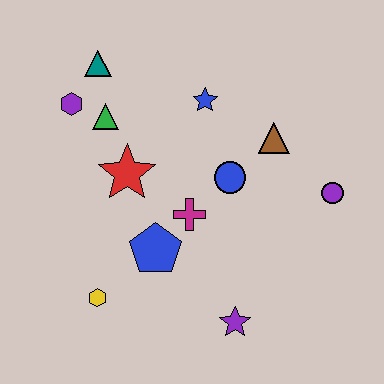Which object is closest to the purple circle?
The brown triangle is closest to the purple circle.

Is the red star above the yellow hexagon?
Yes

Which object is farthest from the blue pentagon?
The teal triangle is farthest from the blue pentagon.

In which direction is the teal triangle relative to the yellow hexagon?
The teal triangle is above the yellow hexagon.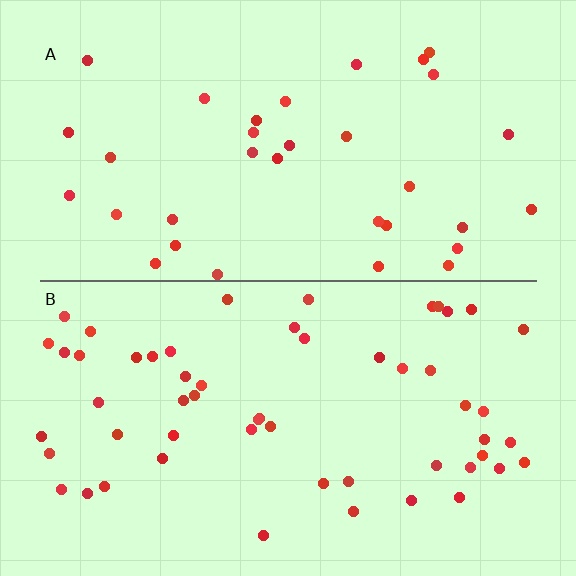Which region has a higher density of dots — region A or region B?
B (the bottom).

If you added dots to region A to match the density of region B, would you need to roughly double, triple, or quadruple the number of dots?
Approximately double.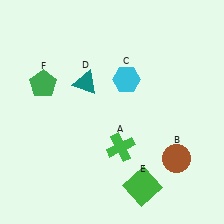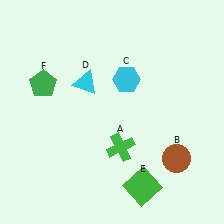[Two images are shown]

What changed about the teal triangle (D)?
In Image 1, D is teal. In Image 2, it changed to cyan.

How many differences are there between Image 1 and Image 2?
There is 1 difference between the two images.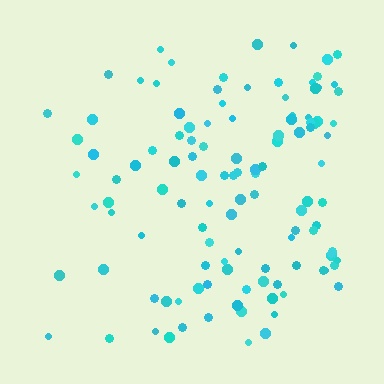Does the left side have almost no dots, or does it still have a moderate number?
Still a moderate number, just noticeably fewer than the right.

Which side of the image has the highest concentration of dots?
The right.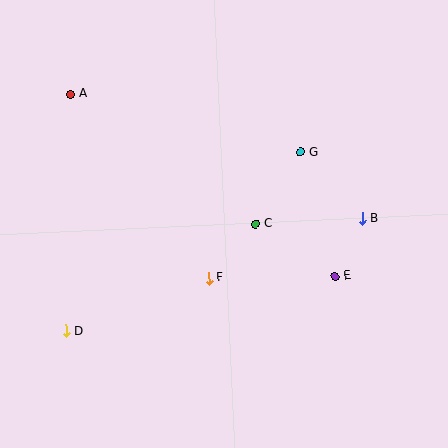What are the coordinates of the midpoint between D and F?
The midpoint between D and F is at (137, 305).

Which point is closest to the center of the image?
Point C at (256, 224) is closest to the center.